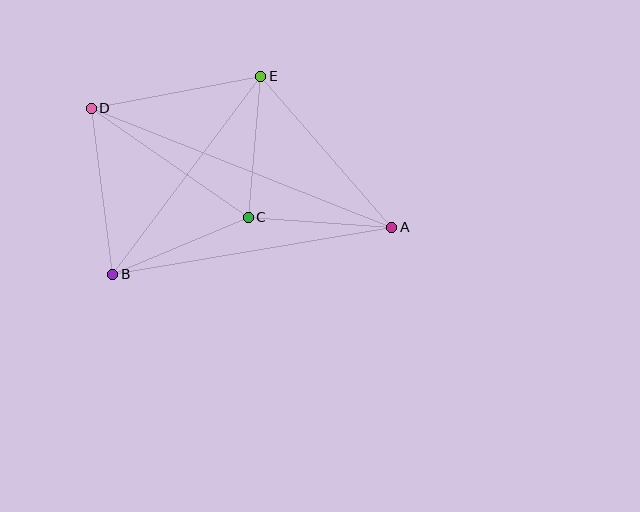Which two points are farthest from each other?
Points A and D are farthest from each other.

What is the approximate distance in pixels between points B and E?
The distance between B and E is approximately 247 pixels.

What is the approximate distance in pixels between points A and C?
The distance between A and C is approximately 144 pixels.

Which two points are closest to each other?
Points C and E are closest to each other.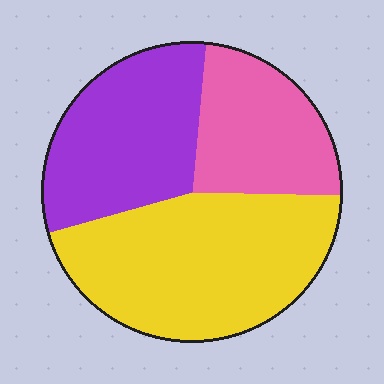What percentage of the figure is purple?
Purple covers 31% of the figure.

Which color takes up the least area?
Pink, at roughly 25%.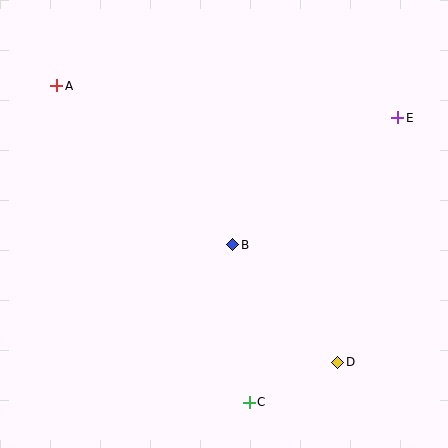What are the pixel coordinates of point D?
Point D is at (338, 362).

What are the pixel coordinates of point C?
Point C is at (249, 402).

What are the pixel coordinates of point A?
Point A is at (57, 86).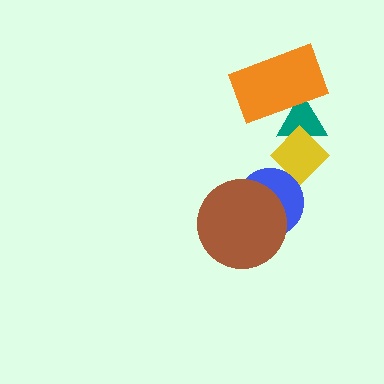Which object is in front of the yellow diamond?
The blue circle is in front of the yellow diamond.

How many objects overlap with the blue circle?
2 objects overlap with the blue circle.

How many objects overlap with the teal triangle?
2 objects overlap with the teal triangle.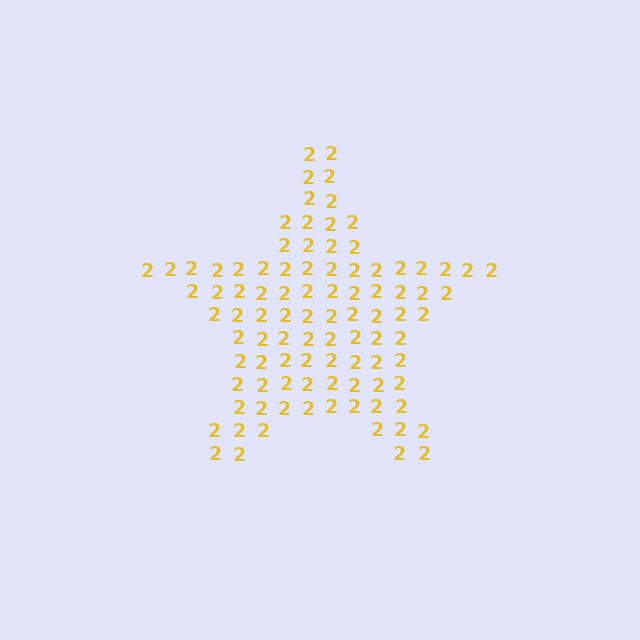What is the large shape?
The large shape is a star.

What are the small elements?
The small elements are digit 2's.